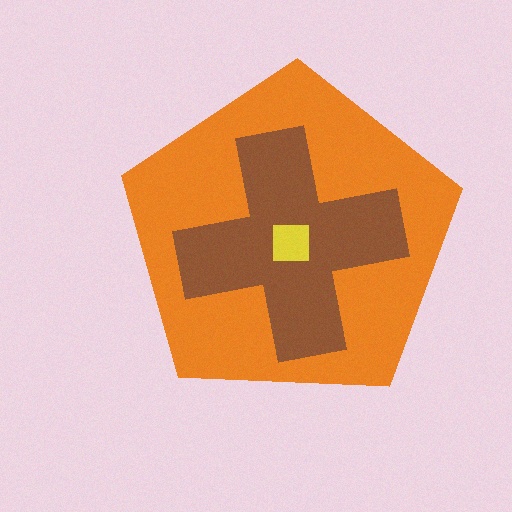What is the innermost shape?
The yellow square.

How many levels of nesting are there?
3.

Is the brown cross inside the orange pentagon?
Yes.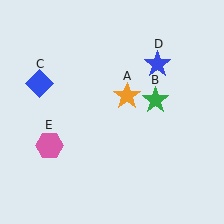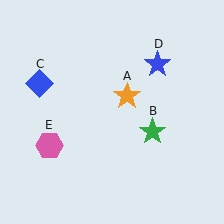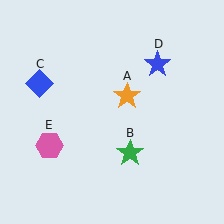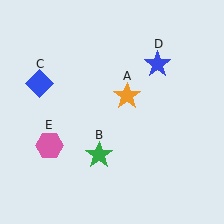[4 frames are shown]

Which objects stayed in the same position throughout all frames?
Orange star (object A) and blue diamond (object C) and blue star (object D) and pink hexagon (object E) remained stationary.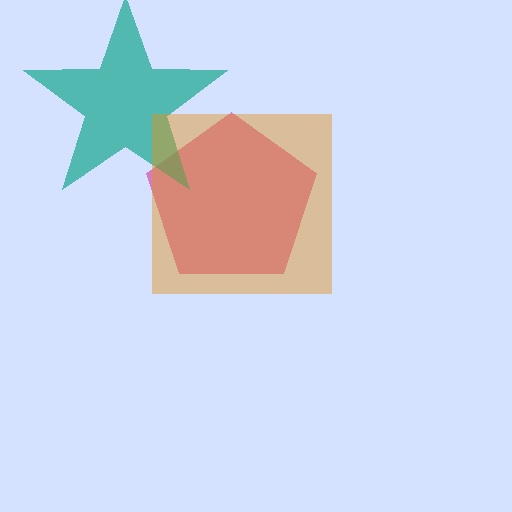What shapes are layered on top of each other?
The layered shapes are: a magenta pentagon, a teal star, an orange square.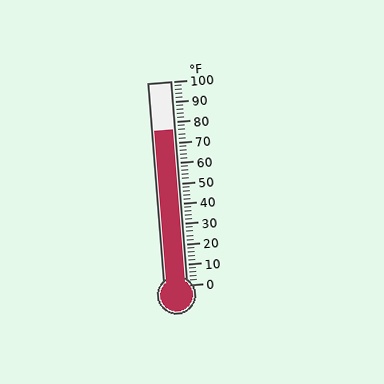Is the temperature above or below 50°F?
The temperature is above 50°F.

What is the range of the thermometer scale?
The thermometer scale ranges from 0°F to 100°F.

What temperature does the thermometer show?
The thermometer shows approximately 76°F.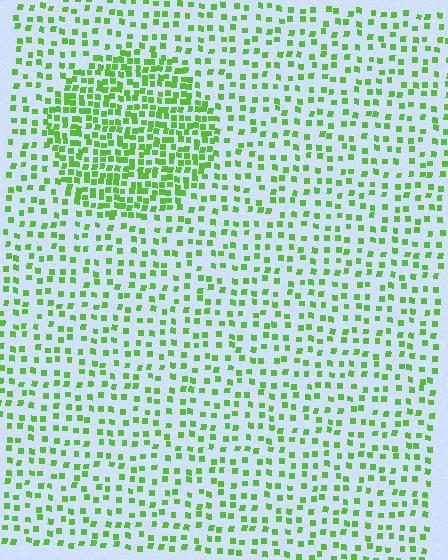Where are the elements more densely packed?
The elements are more densely packed inside the circle boundary.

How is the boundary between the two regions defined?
The boundary is defined by a change in element density (approximately 2.2x ratio). All elements are the same color, size, and shape.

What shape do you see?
I see a circle.